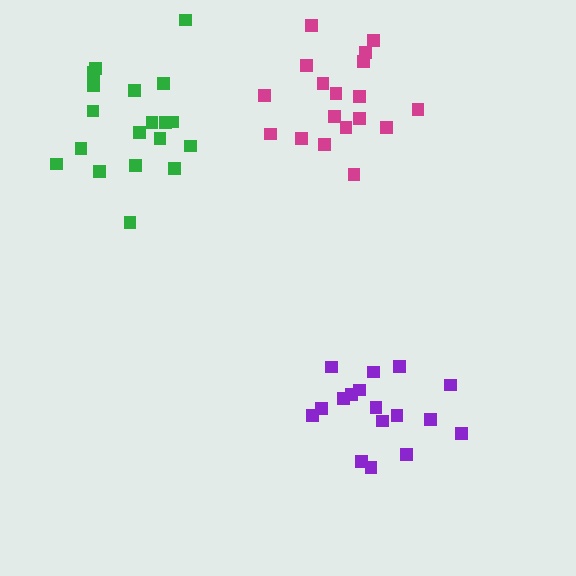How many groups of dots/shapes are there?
There are 3 groups.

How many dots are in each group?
Group 1: 19 dots, Group 2: 18 dots, Group 3: 17 dots (54 total).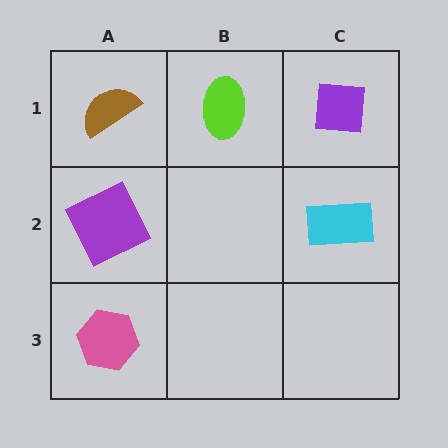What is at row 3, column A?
A pink hexagon.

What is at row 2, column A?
A purple square.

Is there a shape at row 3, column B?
No, that cell is empty.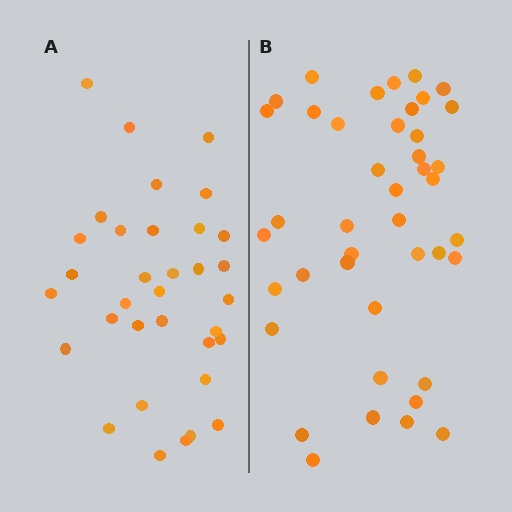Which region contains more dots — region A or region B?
Region B (the right region) has more dots.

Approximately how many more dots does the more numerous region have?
Region B has roughly 8 or so more dots than region A.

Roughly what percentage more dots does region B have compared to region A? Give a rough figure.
About 25% more.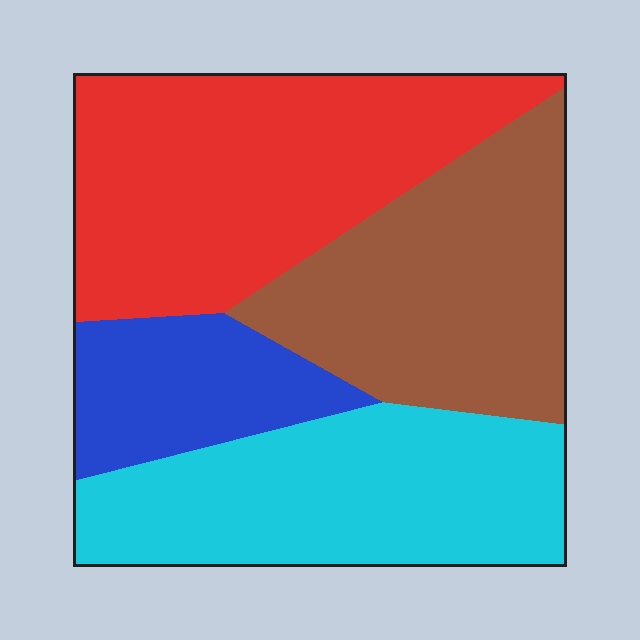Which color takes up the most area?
Red, at roughly 35%.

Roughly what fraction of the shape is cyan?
Cyan covers around 25% of the shape.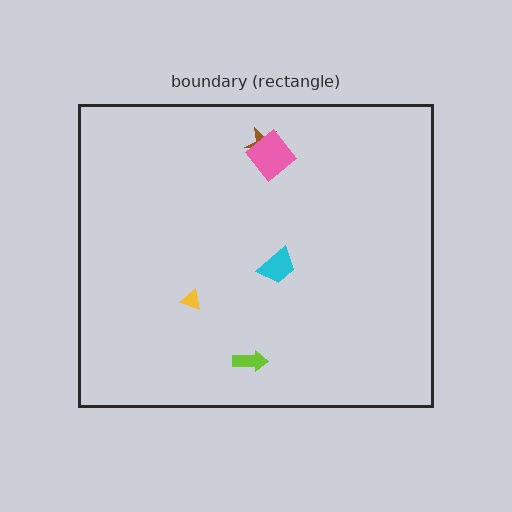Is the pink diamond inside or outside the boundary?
Inside.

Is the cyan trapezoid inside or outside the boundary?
Inside.